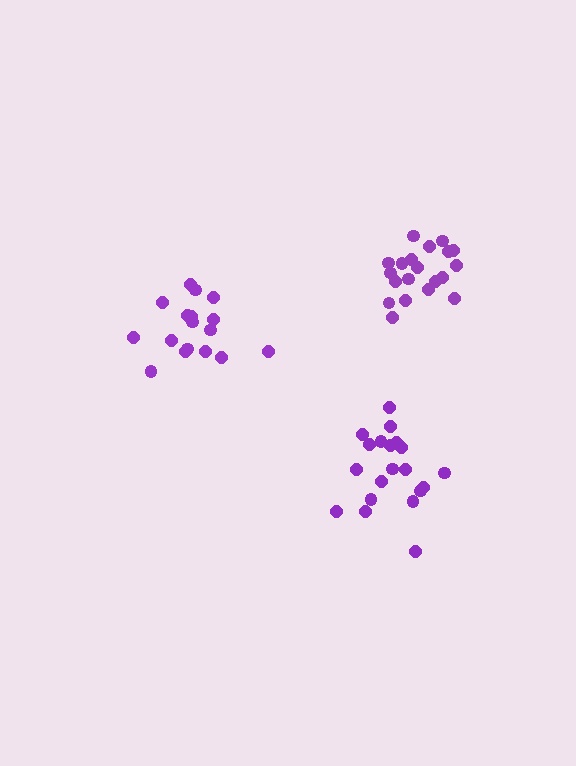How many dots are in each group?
Group 1: 20 dots, Group 2: 17 dots, Group 3: 20 dots (57 total).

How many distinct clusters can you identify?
There are 3 distinct clusters.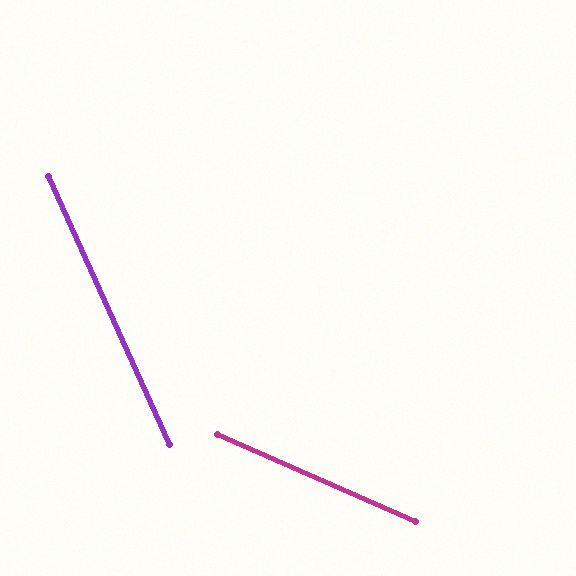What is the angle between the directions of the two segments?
Approximately 42 degrees.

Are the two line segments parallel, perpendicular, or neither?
Neither parallel nor perpendicular — they differ by about 42°.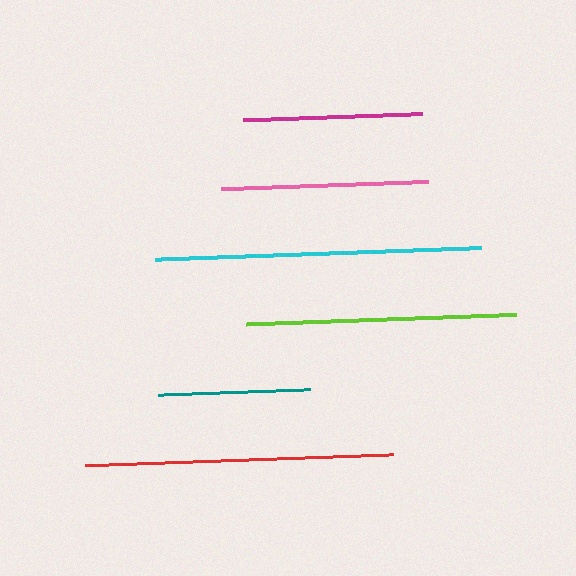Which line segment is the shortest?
The teal line is the shortest at approximately 153 pixels.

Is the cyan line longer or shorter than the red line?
The cyan line is longer than the red line.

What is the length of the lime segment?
The lime segment is approximately 270 pixels long.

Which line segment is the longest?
The cyan line is the longest at approximately 326 pixels.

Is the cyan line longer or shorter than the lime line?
The cyan line is longer than the lime line.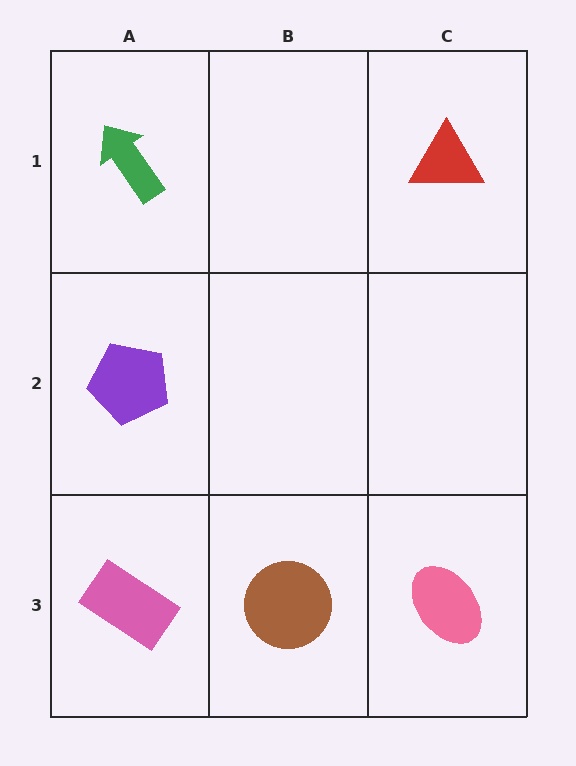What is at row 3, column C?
A pink ellipse.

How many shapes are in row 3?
3 shapes.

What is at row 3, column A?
A pink rectangle.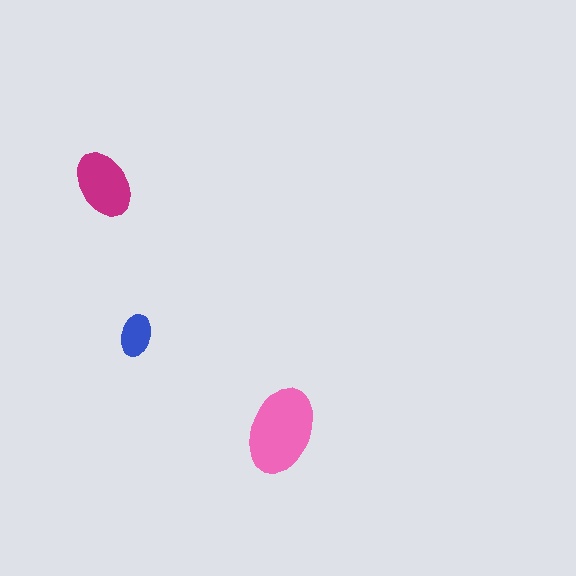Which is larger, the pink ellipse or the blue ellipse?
The pink one.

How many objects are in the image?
There are 3 objects in the image.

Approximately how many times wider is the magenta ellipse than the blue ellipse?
About 1.5 times wider.